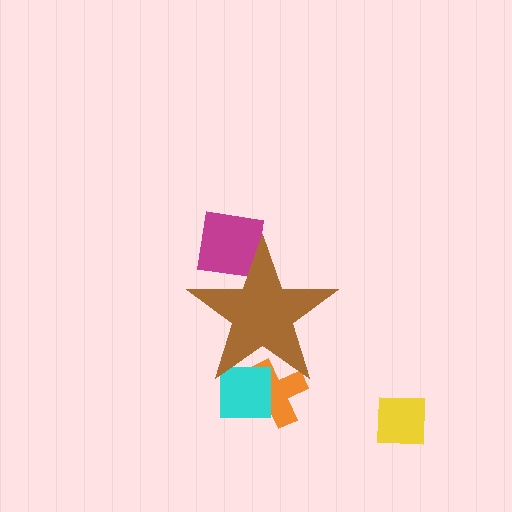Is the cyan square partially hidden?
Yes, the cyan square is partially hidden behind the brown star.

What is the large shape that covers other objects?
A brown star.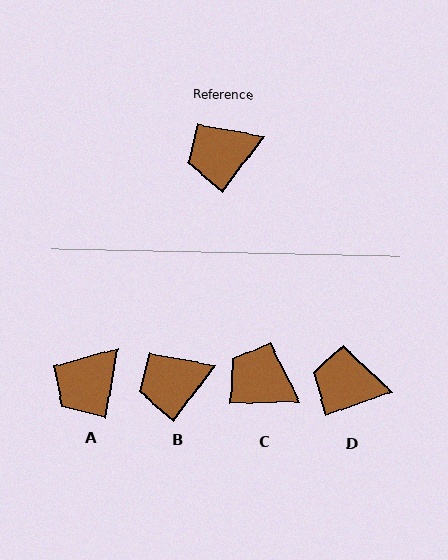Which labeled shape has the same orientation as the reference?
B.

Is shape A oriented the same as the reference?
No, it is off by about 26 degrees.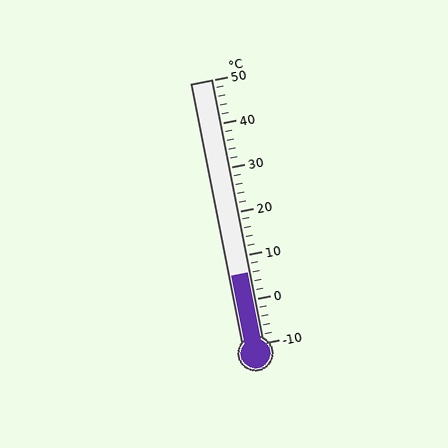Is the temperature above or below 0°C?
The temperature is above 0°C.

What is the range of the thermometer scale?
The thermometer scale ranges from -10°C to 50°C.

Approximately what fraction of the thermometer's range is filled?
The thermometer is filled to approximately 25% of its range.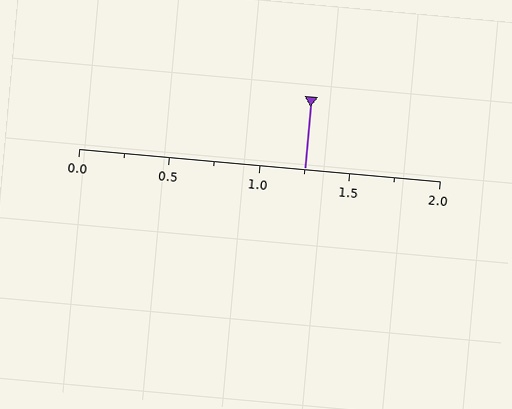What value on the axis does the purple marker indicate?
The marker indicates approximately 1.25.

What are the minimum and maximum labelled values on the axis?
The axis runs from 0.0 to 2.0.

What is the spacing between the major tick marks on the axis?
The major ticks are spaced 0.5 apart.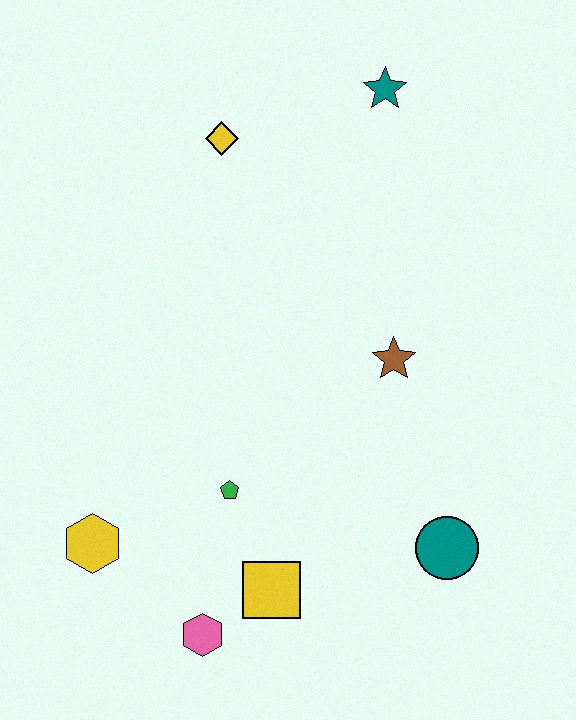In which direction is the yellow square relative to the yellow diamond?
The yellow square is below the yellow diamond.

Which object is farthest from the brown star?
The yellow hexagon is farthest from the brown star.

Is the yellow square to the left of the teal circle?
Yes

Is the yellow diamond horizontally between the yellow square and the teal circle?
No